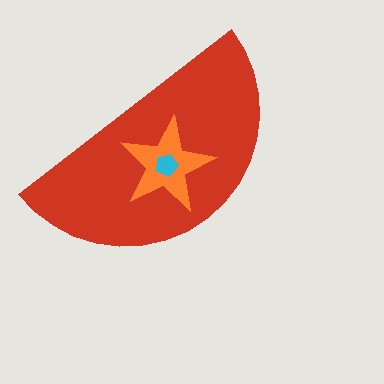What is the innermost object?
The cyan pentagon.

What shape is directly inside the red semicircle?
The orange star.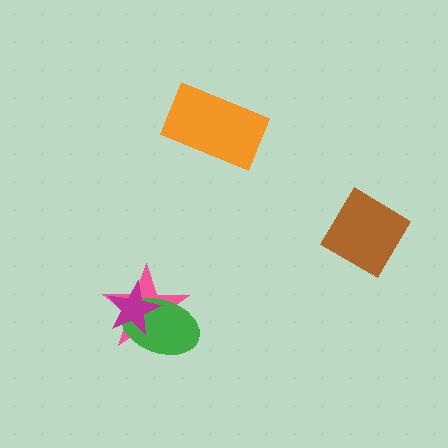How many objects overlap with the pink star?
2 objects overlap with the pink star.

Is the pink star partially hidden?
Yes, it is partially covered by another shape.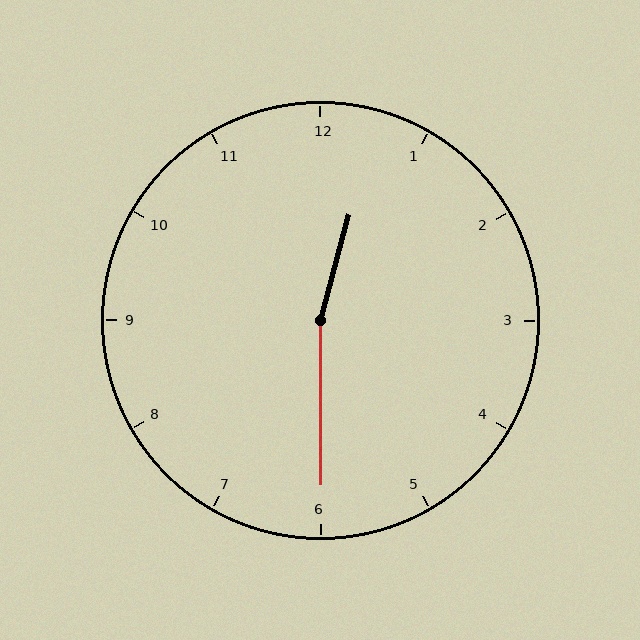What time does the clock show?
12:30.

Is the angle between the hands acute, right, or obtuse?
It is obtuse.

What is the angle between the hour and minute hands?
Approximately 165 degrees.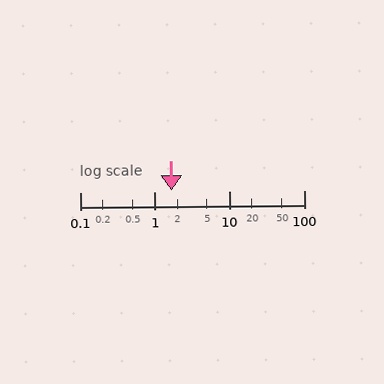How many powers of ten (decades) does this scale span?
The scale spans 3 decades, from 0.1 to 100.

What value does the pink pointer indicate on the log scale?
The pointer indicates approximately 1.7.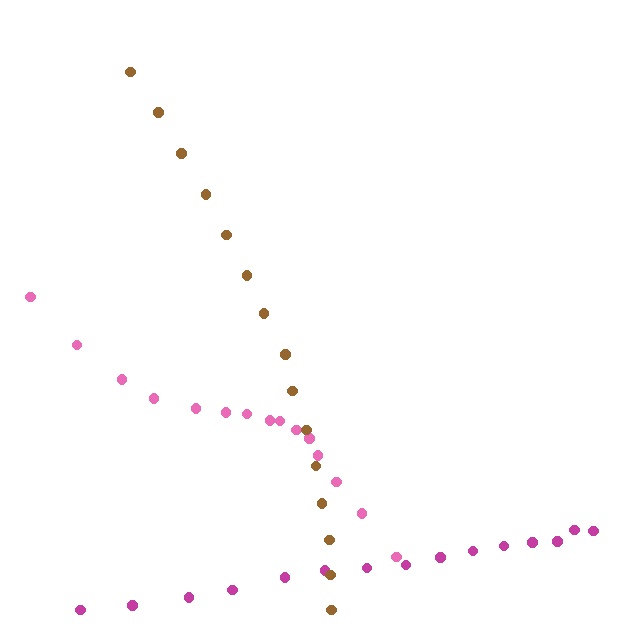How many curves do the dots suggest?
There are 3 distinct paths.